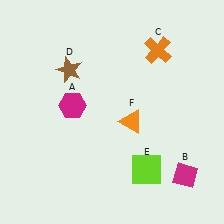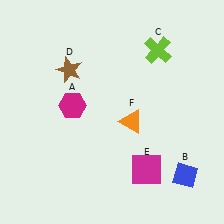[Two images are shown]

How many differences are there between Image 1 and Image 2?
There are 3 differences between the two images.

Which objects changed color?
B changed from magenta to blue. C changed from orange to lime. E changed from lime to magenta.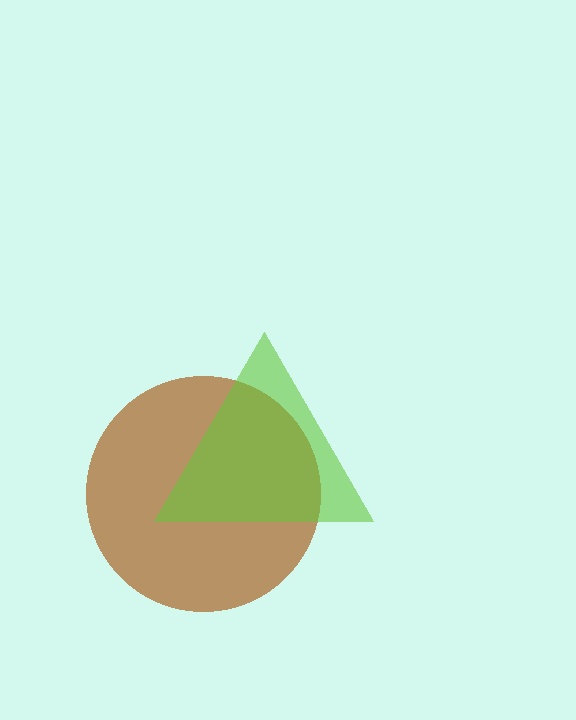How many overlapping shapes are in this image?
There are 2 overlapping shapes in the image.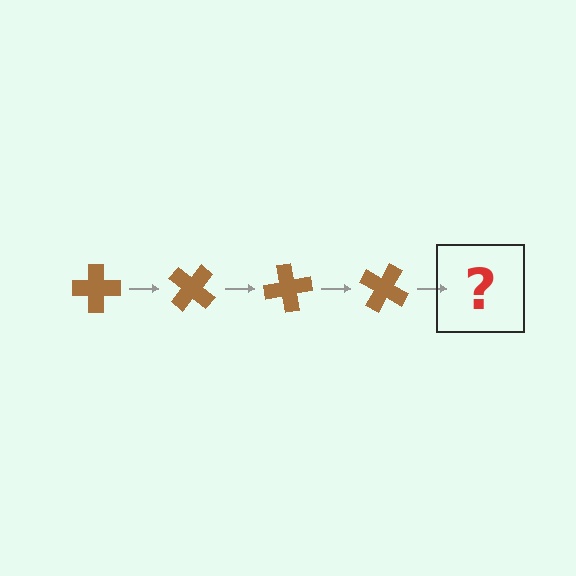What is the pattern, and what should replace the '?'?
The pattern is that the cross rotates 40 degrees each step. The '?' should be a brown cross rotated 160 degrees.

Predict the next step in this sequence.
The next step is a brown cross rotated 160 degrees.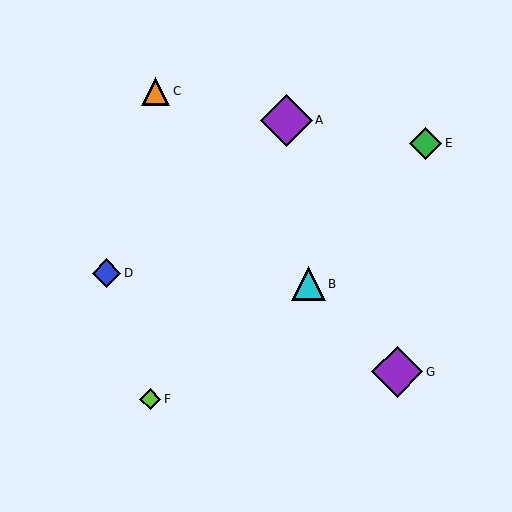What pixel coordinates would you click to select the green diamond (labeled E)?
Click at (426, 143) to select the green diamond E.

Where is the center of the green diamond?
The center of the green diamond is at (426, 143).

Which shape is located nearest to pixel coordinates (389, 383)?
The purple diamond (labeled G) at (397, 372) is nearest to that location.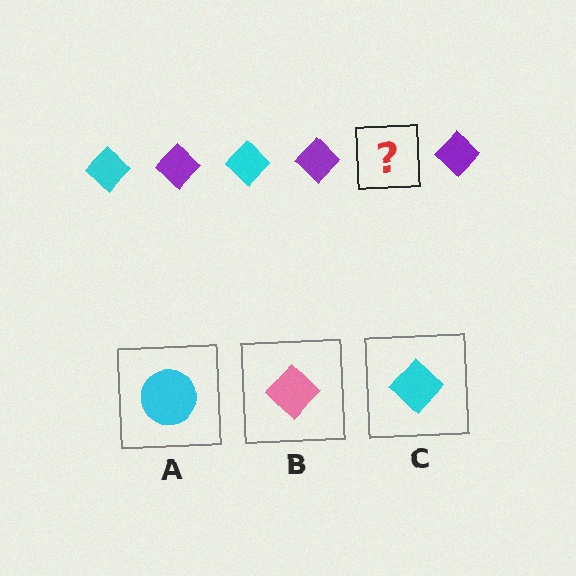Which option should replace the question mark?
Option C.